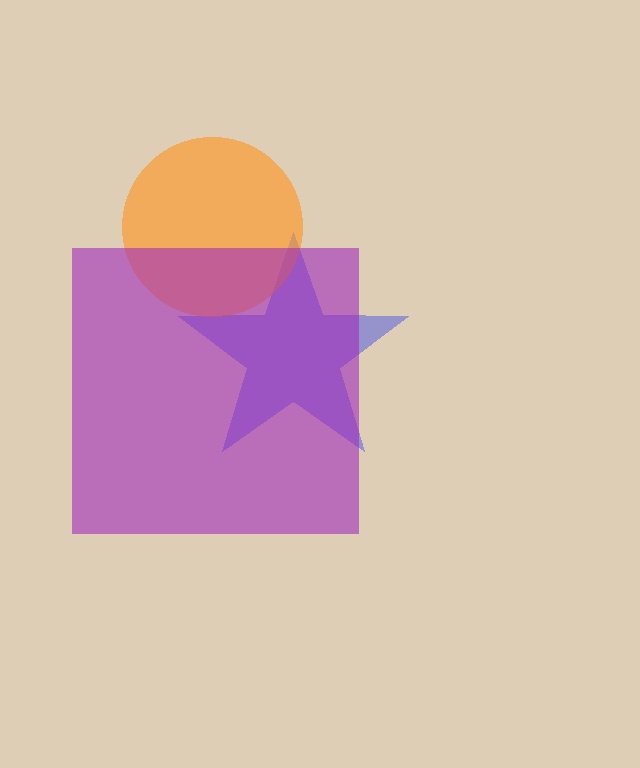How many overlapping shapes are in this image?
There are 3 overlapping shapes in the image.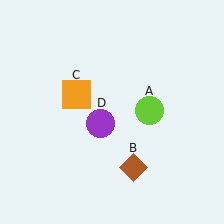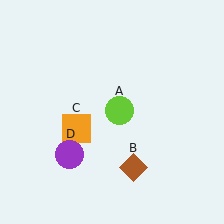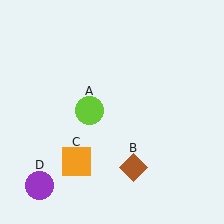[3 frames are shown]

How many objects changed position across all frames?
3 objects changed position: lime circle (object A), orange square (object C), purple circle (object D).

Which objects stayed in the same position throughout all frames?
Brown diamond (object B) remained stationary.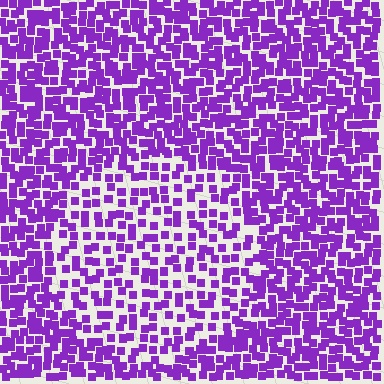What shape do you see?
I see a circle.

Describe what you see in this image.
The image contains small purple elements arranged at two different densities. A circle-shaped region is visible where the elements are less densely packed than the surrounding area.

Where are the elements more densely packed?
The elements are more densely packed outside the circle boundary.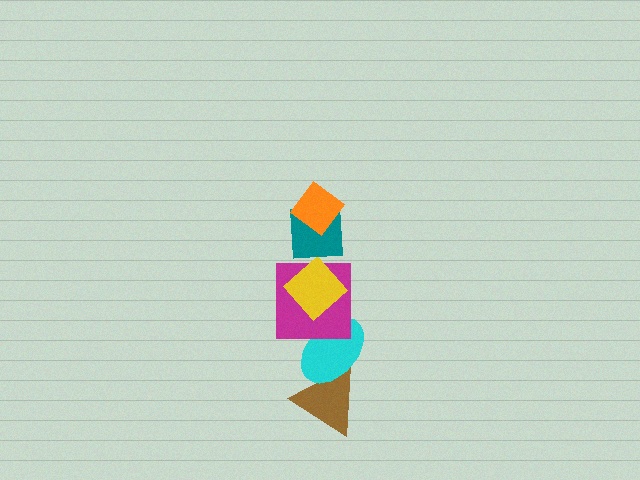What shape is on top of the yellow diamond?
The teal square is on top of the yellow diamond.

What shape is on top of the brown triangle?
The cyan ellipse is on top of the brown triangle.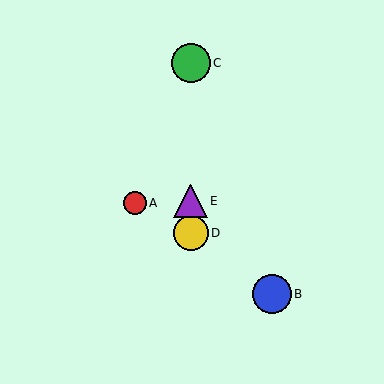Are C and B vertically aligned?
No, C is at x≈191 and B is at x≈272.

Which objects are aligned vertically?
Objects C, D, E are aligned vertically.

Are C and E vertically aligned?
Yes, both are at x≈191.